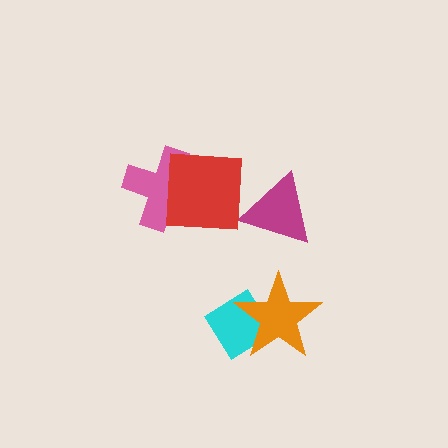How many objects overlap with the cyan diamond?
1 object overlaps with the cyan diamond.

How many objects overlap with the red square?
1 object overlaps with the red square.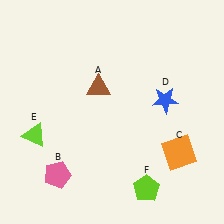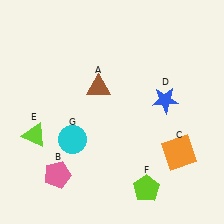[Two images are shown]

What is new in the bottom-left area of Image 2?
A cyan circle (G) was added in the bottom-left area of Image 2.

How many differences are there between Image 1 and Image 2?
There is 1 difference between the two images.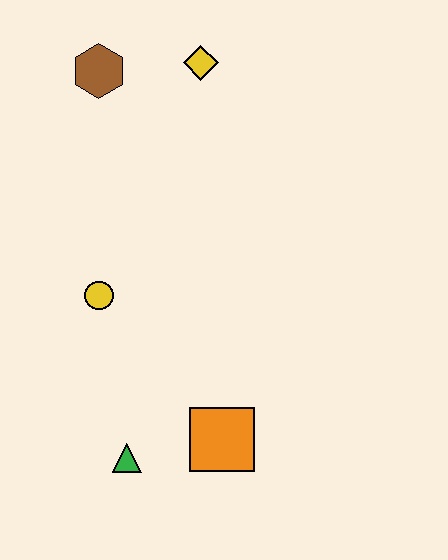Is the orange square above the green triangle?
Yes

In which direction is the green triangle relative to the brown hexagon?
The green triangle is below the brown hexagon.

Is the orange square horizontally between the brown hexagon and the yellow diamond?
No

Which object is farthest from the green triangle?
The yellow diamond is farthest from the green triangle.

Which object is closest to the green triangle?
The orange square is closest to the green triangle.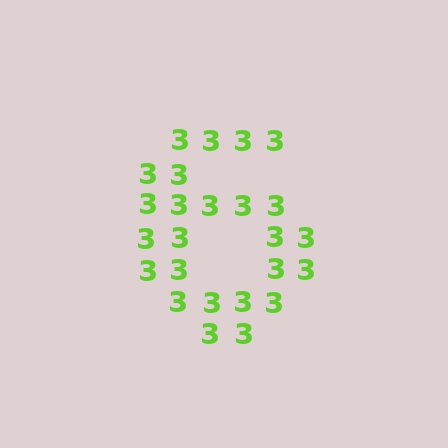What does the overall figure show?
The overall figure shows the digit 6.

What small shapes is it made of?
It is made of small digit 3's.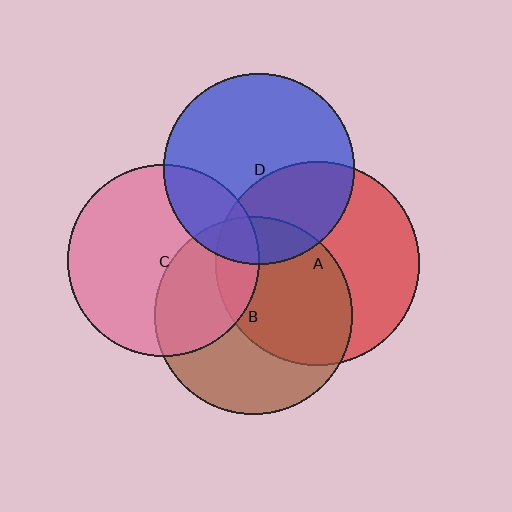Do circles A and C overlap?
Yes.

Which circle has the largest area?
Circle A (red).